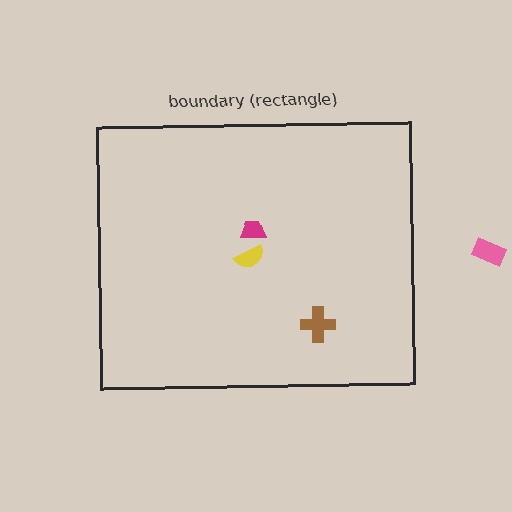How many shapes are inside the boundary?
3 inside, 1 outside.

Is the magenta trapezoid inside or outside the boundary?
Inside.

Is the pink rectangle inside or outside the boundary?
Outside.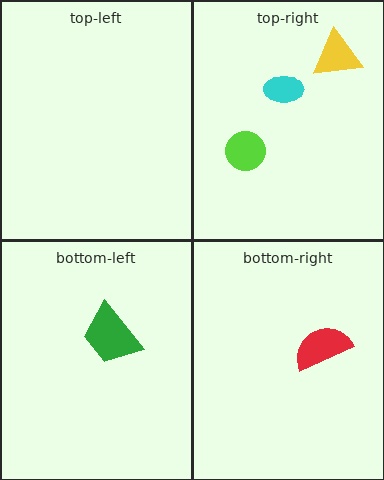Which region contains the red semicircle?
The bottom-right region.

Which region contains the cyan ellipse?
The top-right region.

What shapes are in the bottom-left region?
The green trapezoid.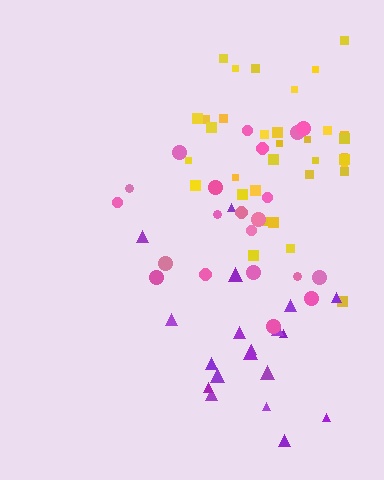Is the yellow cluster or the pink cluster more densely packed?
Yellow.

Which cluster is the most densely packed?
Yellow.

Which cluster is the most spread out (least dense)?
Purple.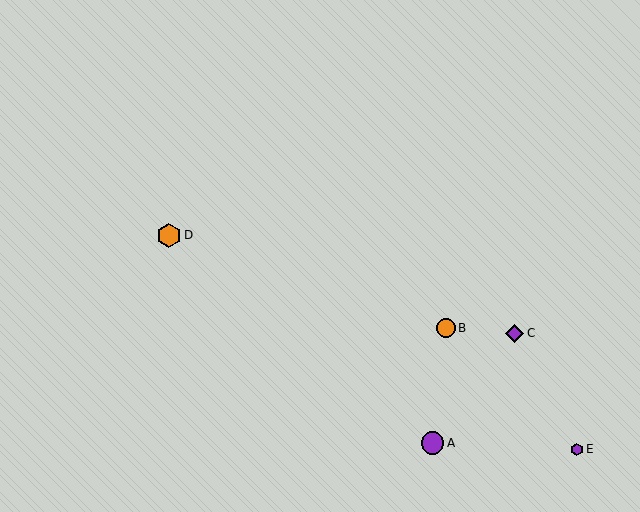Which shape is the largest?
The orange hexagon (labeled D) is the largest.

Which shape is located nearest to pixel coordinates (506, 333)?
The purple diamond (labeled C) at (514, 334) is nearest to that location.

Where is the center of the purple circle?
The center of the purple circle is at (432, 443).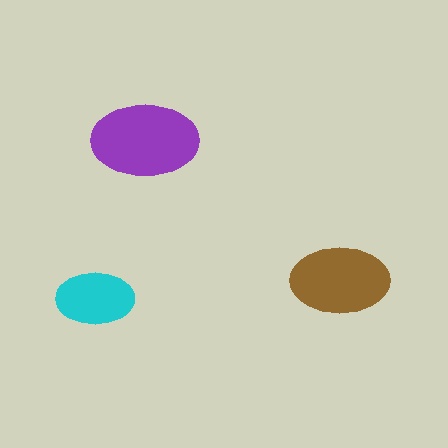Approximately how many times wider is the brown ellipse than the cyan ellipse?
About 1.5 times wider.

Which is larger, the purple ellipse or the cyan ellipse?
The purple one.